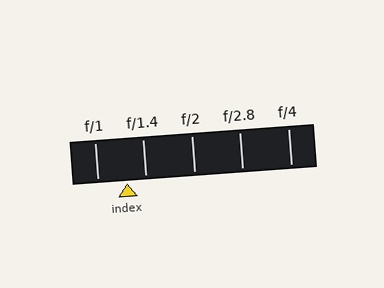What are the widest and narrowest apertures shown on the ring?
The widest aperture shown is f/1 and the narrowest is f/4.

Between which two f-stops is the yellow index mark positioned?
The index mark is between f/1 and f/1.4.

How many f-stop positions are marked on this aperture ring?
There are 5 f-stop positions marked.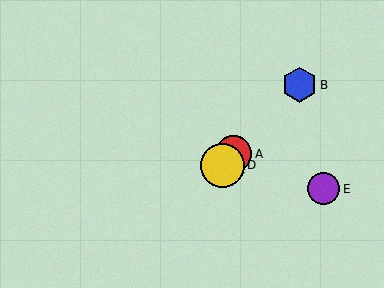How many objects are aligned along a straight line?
4 objects (A, B, C, D) are aligned along a straight line.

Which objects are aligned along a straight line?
Objects A, B, C, D are aligned along a straight line.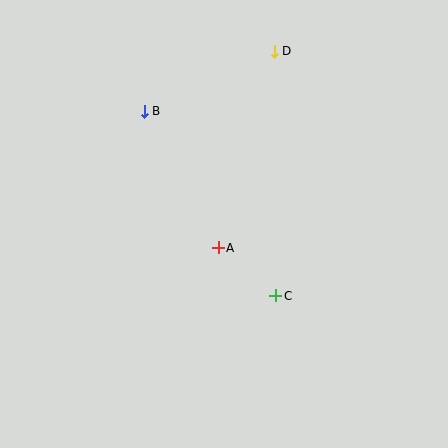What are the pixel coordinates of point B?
Point B is at (144, 111).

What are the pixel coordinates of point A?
Point A is at (218, 248).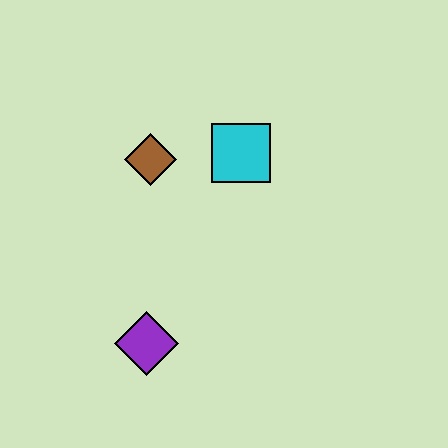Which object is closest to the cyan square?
The brown diamond is closest to the cyan square.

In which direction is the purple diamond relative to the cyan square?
The purple diamond is below the cyan square.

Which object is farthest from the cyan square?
The purple diamond is farthest from the cyan square.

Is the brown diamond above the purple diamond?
Yes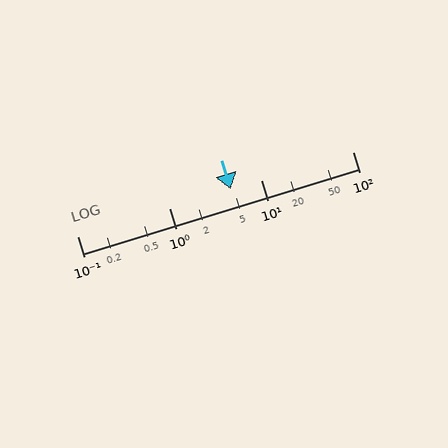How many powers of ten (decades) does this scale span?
The scale spans 3 decades, from 0.1 to 100.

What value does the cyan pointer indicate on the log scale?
The pointer indicates approximately 4.7.